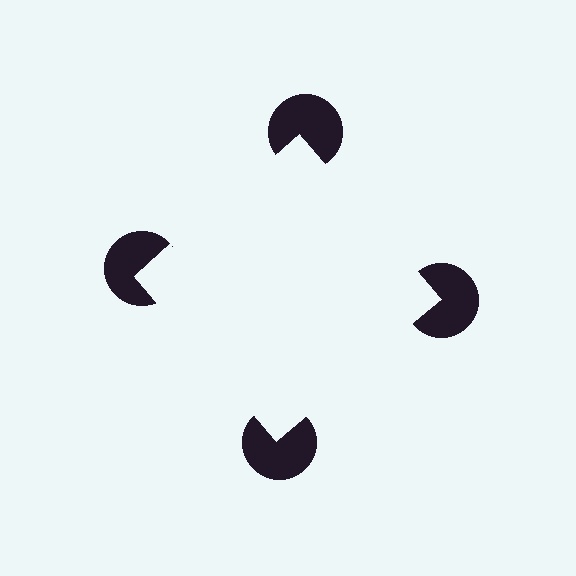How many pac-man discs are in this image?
There are 4 — one at each vertex of the illusory square.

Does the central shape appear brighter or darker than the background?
It typically appears slightly brighter than the background, even though no actual brightness change is drawn.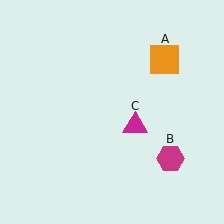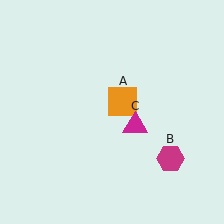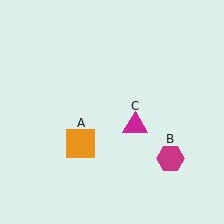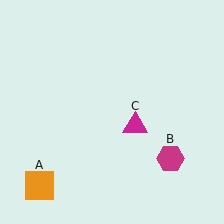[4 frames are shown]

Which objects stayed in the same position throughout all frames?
Magenta hexagon (object B) and magenta triangle (object C) remained stationary.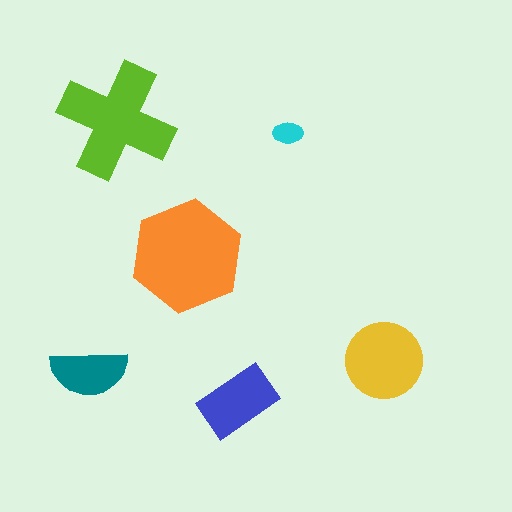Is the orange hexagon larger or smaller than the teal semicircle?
Larger.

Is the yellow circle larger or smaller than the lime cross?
Smaller.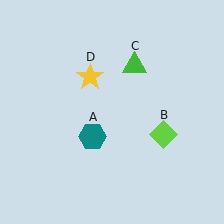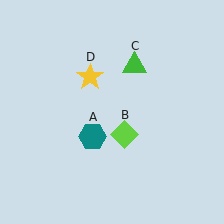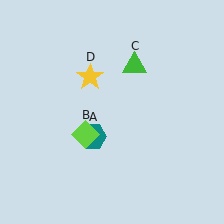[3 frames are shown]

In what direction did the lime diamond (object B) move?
The lime diamond (object B) moved left.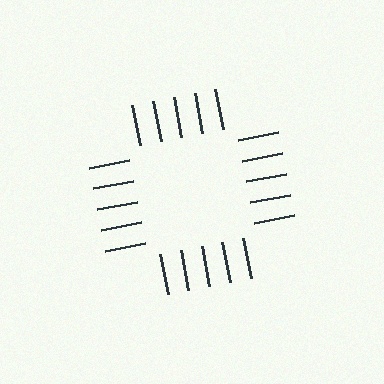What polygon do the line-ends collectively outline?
An illusory square — the line segments terminate on its edges but no continuous stroke is drawn.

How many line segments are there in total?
20 — 5 along each of the 4 edges.